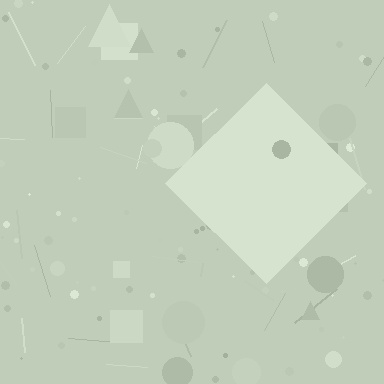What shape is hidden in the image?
A diamond is hidden in the image.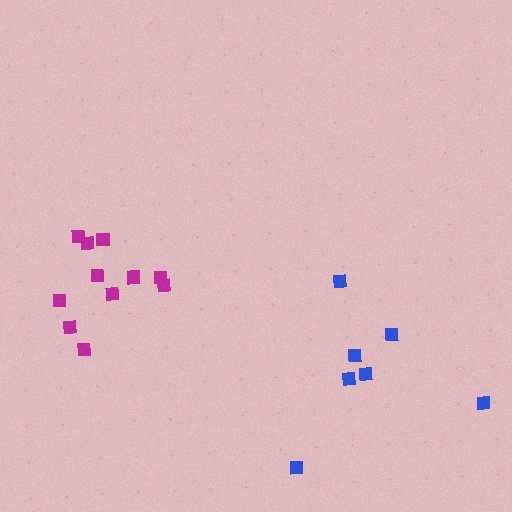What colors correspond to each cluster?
The clusters are colored: magenta, blue.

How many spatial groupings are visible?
There are 2 spatial groupings.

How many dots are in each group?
Group 1: 11 dots, Group 2: 7 dots (18 total).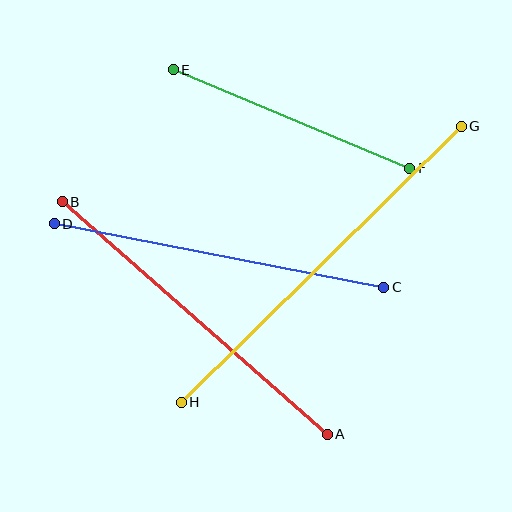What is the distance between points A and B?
The distance is approximately 353 pixels.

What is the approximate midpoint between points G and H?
The midpoint is at approximately (321, 264) pixels.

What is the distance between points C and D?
The distance is approximately 336 pixels.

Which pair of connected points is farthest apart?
Points G and H are farthest apart.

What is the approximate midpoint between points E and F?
The midpoint is at approximately (292, 119) pixels.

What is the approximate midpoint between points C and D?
The midpoint is at approximately (219, 256) pixels.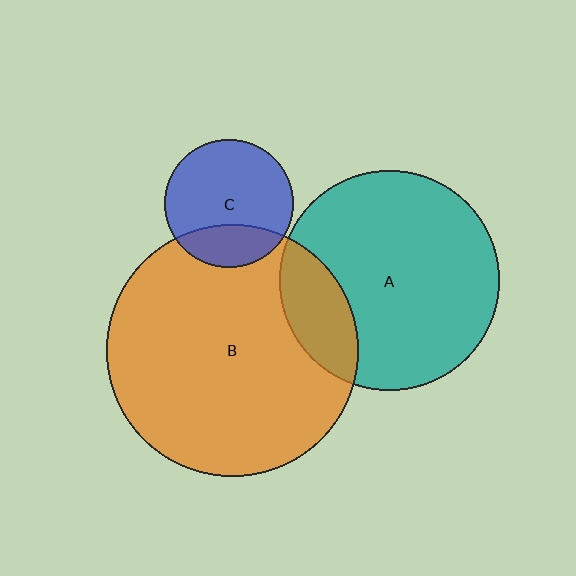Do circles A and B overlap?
Yes.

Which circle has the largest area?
Circle B (orange).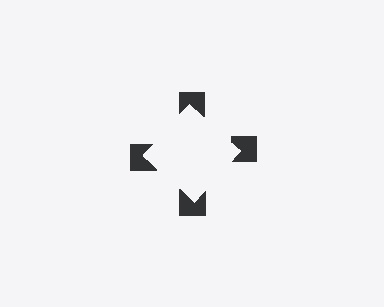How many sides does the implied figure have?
4 sides.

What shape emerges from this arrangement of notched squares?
An illusory square — its edges are inferred from the aligned wedge cuts in the notched squares, not physically drawn.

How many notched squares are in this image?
There are 4 — one at each vertex of the illusory square.